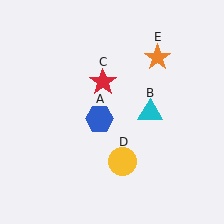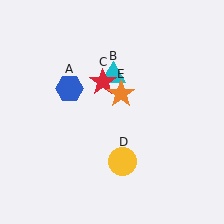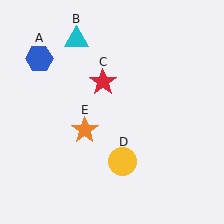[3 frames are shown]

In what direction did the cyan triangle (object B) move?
The cyan triangle (object B) moved up and to the left.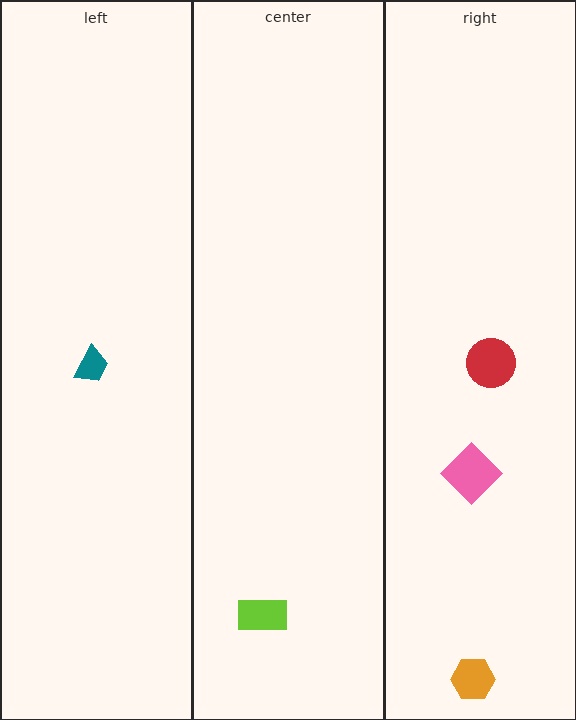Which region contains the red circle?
The right region.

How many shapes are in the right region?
3.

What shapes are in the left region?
The teal trapezoid.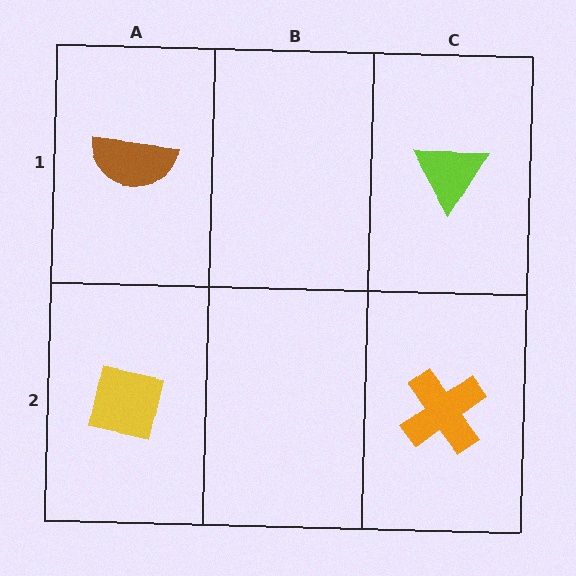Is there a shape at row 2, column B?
No, that cell is empty.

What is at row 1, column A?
A brown semicircle.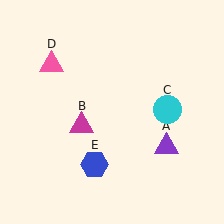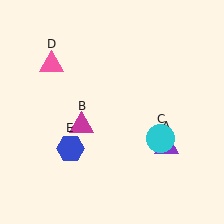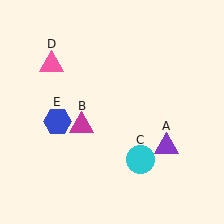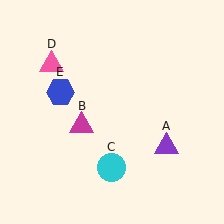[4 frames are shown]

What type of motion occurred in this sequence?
The cyan circle (object C), blue hexagon (object E) rotated clockwise around the center of the scene.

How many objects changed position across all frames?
2 objects changed position: cyan circle (object C), blue hexagon (object E).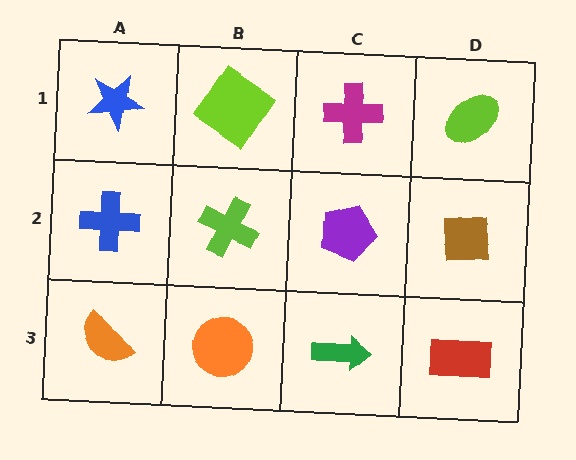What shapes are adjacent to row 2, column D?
A lime ellipse (row 1, column D), a red rectangle (row 3, column D), a purple pentagon (row 2, column C).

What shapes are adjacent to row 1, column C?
A purple pentagon (row 2, column C), a lime diamond (row 1, column B), a lime ellipse (row 1, column D).